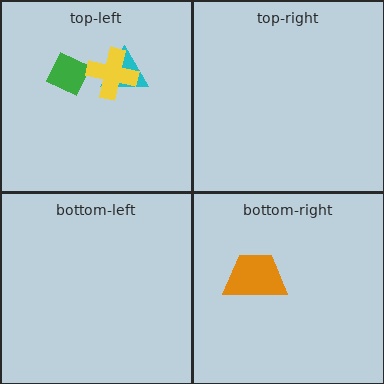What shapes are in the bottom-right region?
The orange trapezoid.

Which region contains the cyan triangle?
The top-left region.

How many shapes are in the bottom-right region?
1.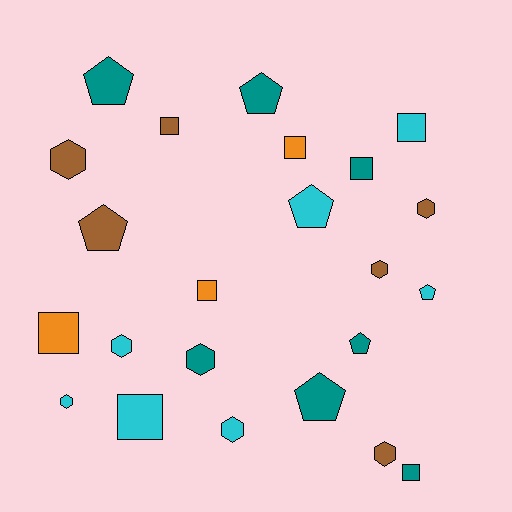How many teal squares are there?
There are 2 teal squares.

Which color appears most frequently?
Cyan, with 7 objects.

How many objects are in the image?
There are 23 objects.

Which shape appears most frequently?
Square, with 8 objects.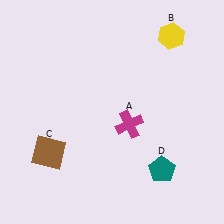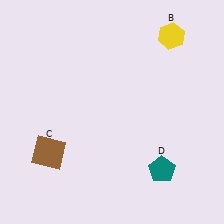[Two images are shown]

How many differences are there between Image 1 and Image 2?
There is 1 difference between the two images.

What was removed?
The magenta cross (A) was removed in Image 2.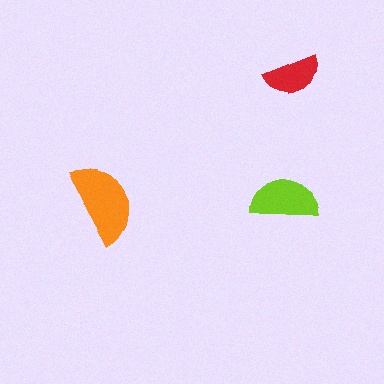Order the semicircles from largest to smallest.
the orange one, the lime one, the red one.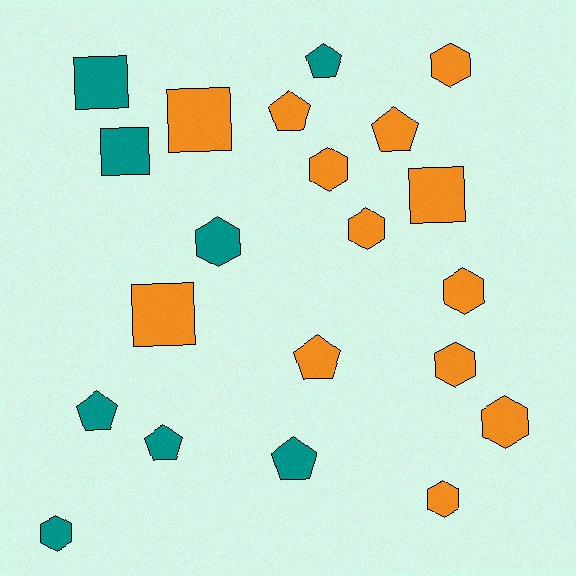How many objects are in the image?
There are 21 objects.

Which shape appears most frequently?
Hexagon, with 9 objects.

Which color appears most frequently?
Orange, with 13 objects.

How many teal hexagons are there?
There are 2 teal hexagons.